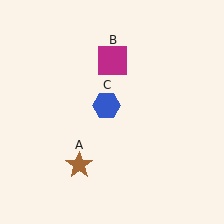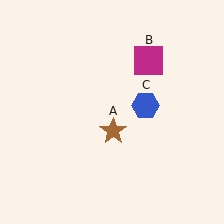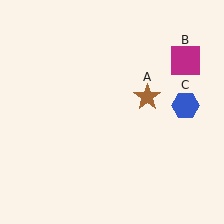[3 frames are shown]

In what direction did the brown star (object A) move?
The brown star (object A) moved up and to the right.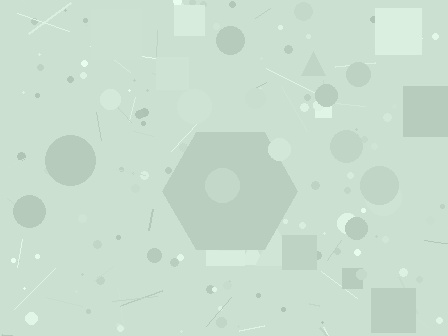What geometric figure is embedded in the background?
A hexagon is embedded in the background.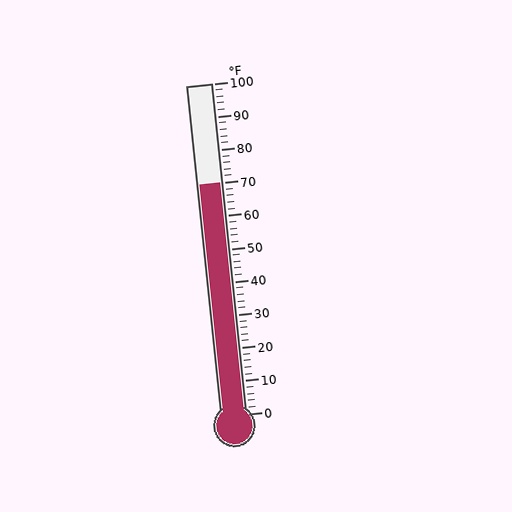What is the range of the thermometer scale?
The thermometer scale ranges from 0°F to 100°F.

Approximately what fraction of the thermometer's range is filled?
The thermometer is filled to approximately 70% of its range.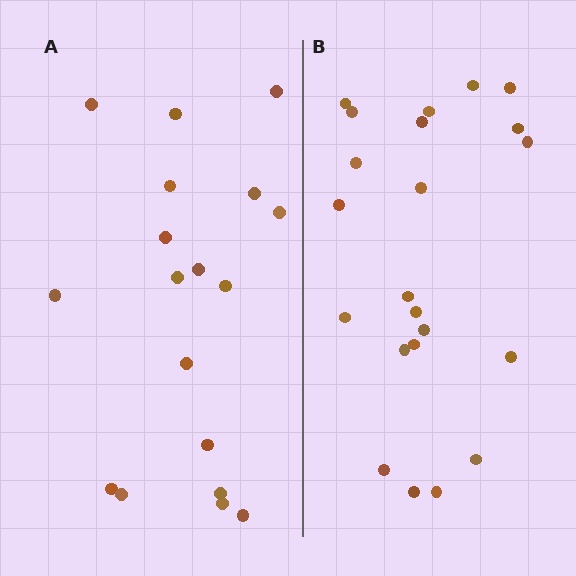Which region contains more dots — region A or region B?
Region B (the right region) has more dots.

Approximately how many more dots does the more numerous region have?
Region B has about 4 more dots than region A.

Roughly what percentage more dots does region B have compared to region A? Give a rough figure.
About 20% more.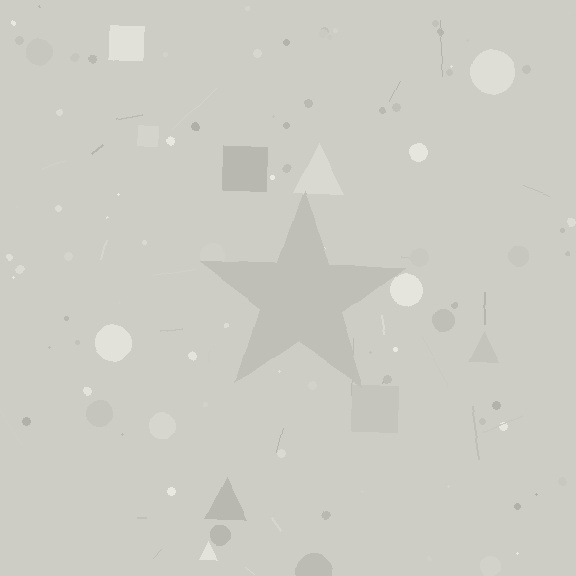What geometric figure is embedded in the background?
A star is embedded in the background.